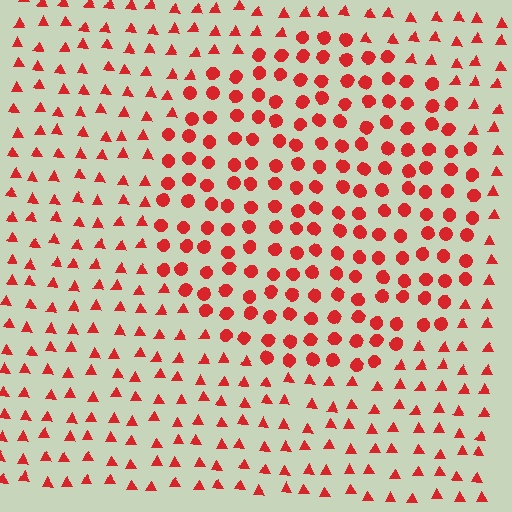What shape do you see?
I see a circle.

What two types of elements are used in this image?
The image uses circles inside the circle region and triangles outside it.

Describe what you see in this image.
The image is filled with small red elements arranged in a uniform grid. A circle-shaped region contains circles, while the surrounding area contains triangles. The boundary is defined purely by the change in element shape.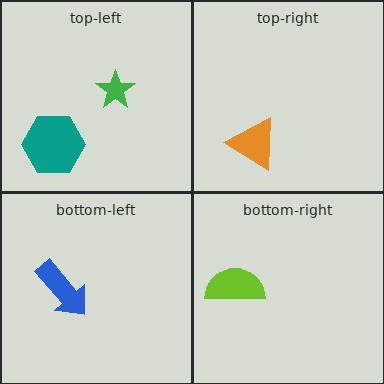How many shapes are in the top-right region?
1.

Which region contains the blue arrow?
The bottom-left region.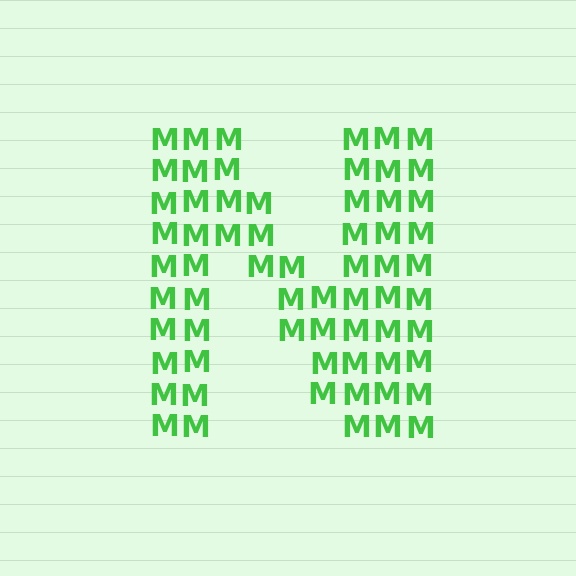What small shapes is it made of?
It is made of small letter M's.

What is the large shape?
The large shape is the letter N.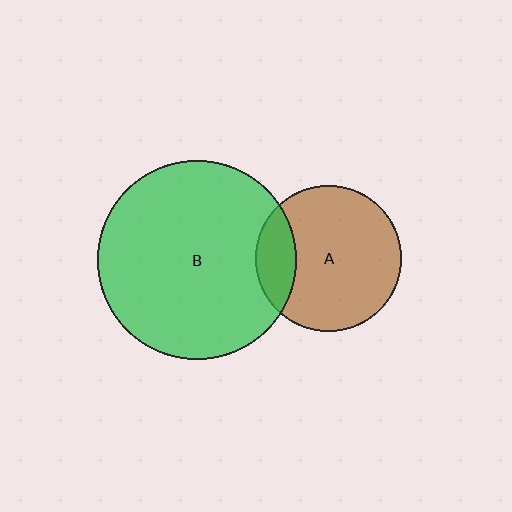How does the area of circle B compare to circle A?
Approximately 1.9 times.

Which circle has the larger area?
Circle B (green).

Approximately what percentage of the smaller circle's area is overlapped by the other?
Approximately 20%.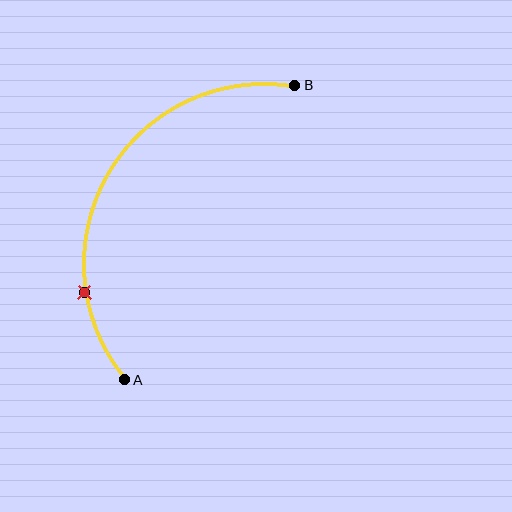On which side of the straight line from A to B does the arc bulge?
The arc bulges to the left of the straight line connecting A and B.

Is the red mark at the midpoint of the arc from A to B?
No. The red mark lies on the arc but is closer to endpoint A. The arc midpoint would be at the point on the curve equidistant along the arc from both A and B.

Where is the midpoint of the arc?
The arc midpoint is the point on the curve farthest from the straight line joining A and B. It sits to the left of that line.